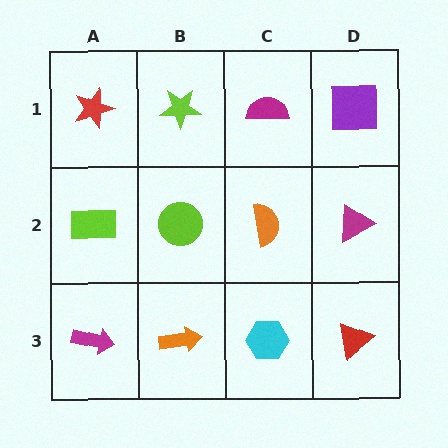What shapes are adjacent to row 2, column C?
A magenta semicircle (row 1, column C), a cyan hexagon (row 3, column C), a lime circle (row 2, column B), a magenta triangle (row 2, column D).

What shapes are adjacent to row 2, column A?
A red star (row 1, column A), a magenta arrow (row 3, column A), a lime circle (row 2, column B).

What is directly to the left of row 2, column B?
A lime rectangle.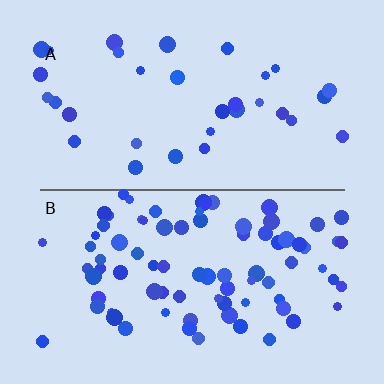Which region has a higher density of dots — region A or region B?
B (the bottom).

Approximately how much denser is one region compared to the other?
Approximately 2.5× — region B over region A.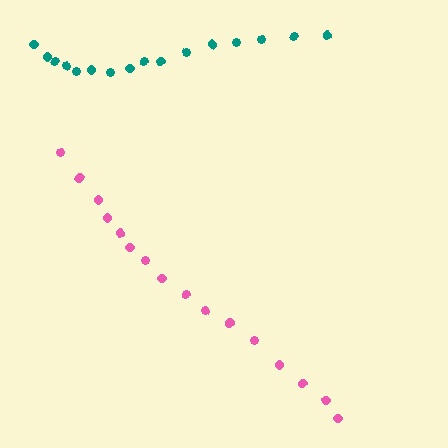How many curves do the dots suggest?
There are 2 distinct paths.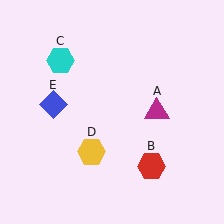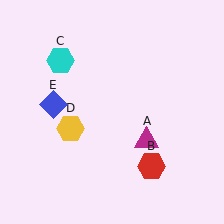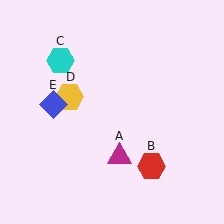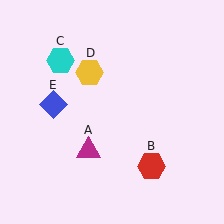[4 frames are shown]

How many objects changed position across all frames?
2 objects changed position: magenta triangle (object A), yellow hexagon (object D).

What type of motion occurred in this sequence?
The magenta triangle (object A), yellow hexagon (object D) rotated clockwise around the center of the scene.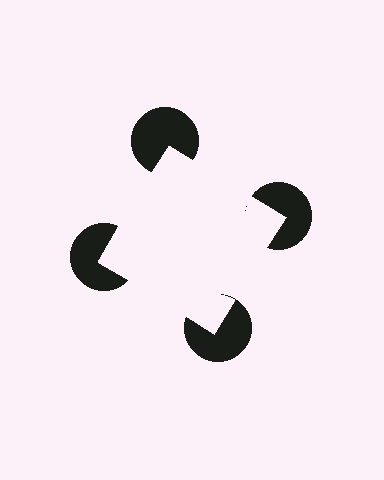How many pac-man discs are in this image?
There are 4 — one at each vertex of the illusory square.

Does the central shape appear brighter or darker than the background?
It typically appears slightly brighter than the background, even though no actual brightness change is drawn.